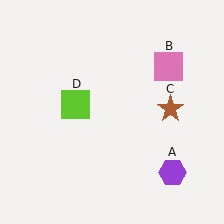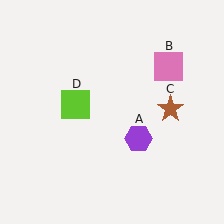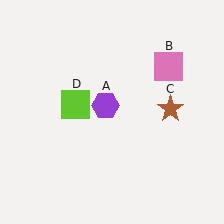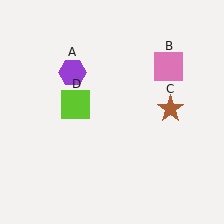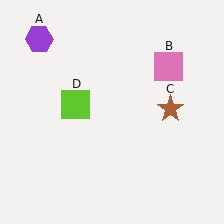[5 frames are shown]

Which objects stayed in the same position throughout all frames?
Pink square (object B) and brown star (object C) and lime square (object D) remained stationary.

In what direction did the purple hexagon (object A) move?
The purple hexagon (object A) moved up and to the left.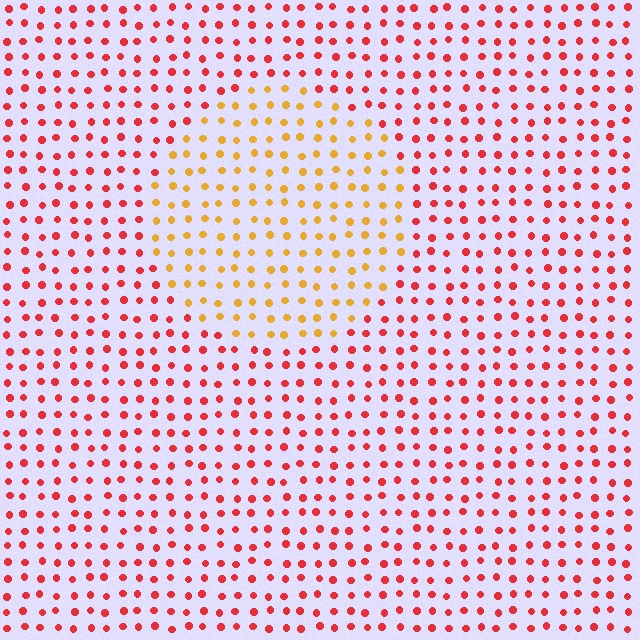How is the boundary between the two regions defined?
The boundary is defined purely by a slight shift in hue (about 44 degrees). Spacing, size, and orientation are identical on both sides.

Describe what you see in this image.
The image is filled with small red elements in a uniform arrangement. A circle-shaped region is visible where the elements are tinted to a slightly different hue, forming a subtle color boundary.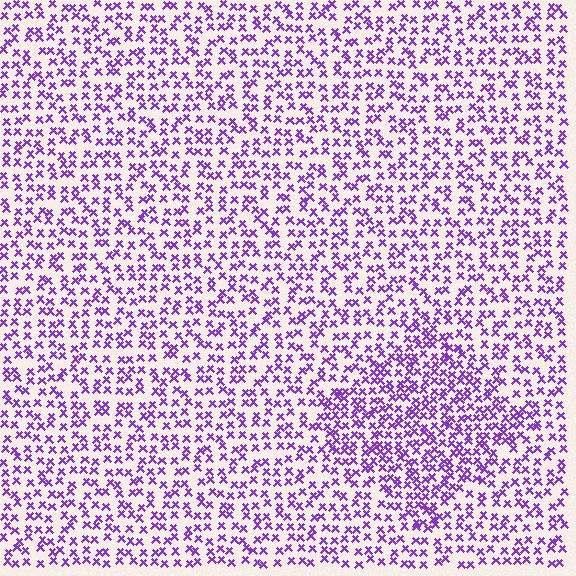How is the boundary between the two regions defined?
The boundary is defined by a change in element density (approximately 1.7x ratio). All elements are the same color, size, and shape.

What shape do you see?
I see a diamond.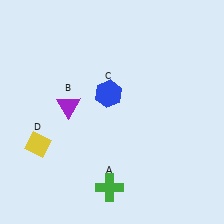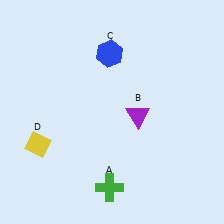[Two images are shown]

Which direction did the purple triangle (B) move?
The purple triangle (B) moved right.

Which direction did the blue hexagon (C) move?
The blue hexagon (C) moved up.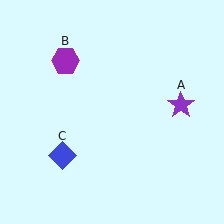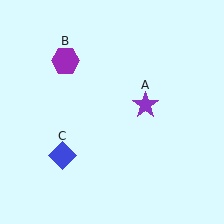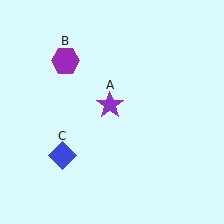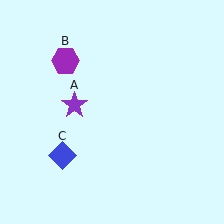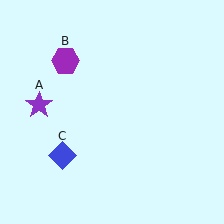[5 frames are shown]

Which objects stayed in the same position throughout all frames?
Purple hexagon (object B) and blue diamond (object C) remained stationary.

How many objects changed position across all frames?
1 object changed position: purple star (object A).